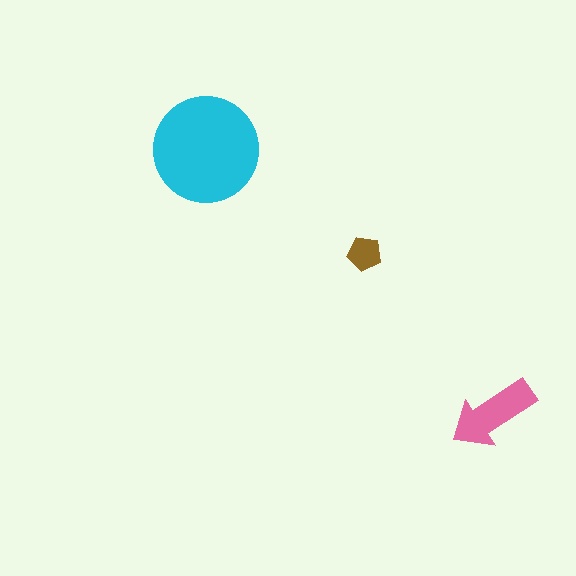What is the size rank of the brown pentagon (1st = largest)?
3rd.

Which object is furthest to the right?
The pink arrow is rightmost.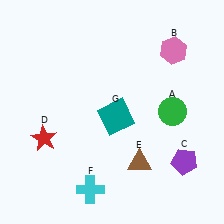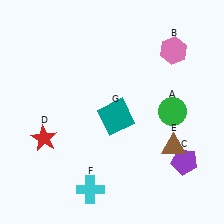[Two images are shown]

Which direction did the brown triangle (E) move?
The brown triangle (E) moved right.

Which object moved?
The brown triangle (E) moved right.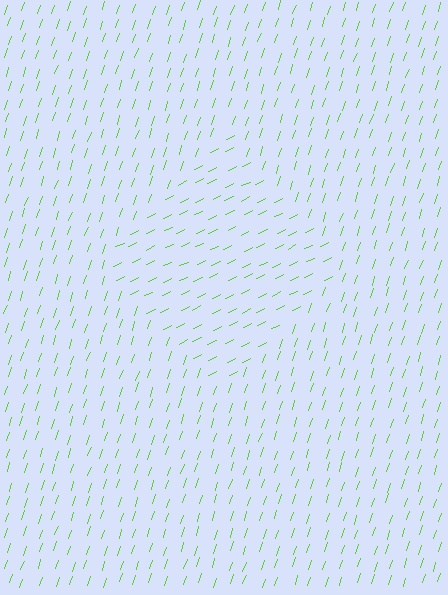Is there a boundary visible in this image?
Yes, there is a texture boundary formed by a change in line orientation.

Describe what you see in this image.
The image is filled with small lime line segments. A diamond region in the image has lines oriented differently from the surrounding lines, creating a visible texture boundary.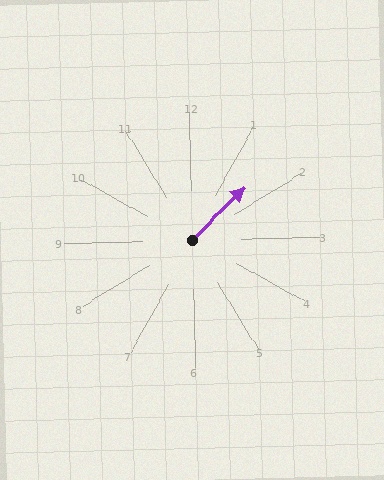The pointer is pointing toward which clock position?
Roughly 2 o'clock.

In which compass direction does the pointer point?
Northeast.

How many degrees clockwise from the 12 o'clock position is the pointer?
Approximately 46 degrees.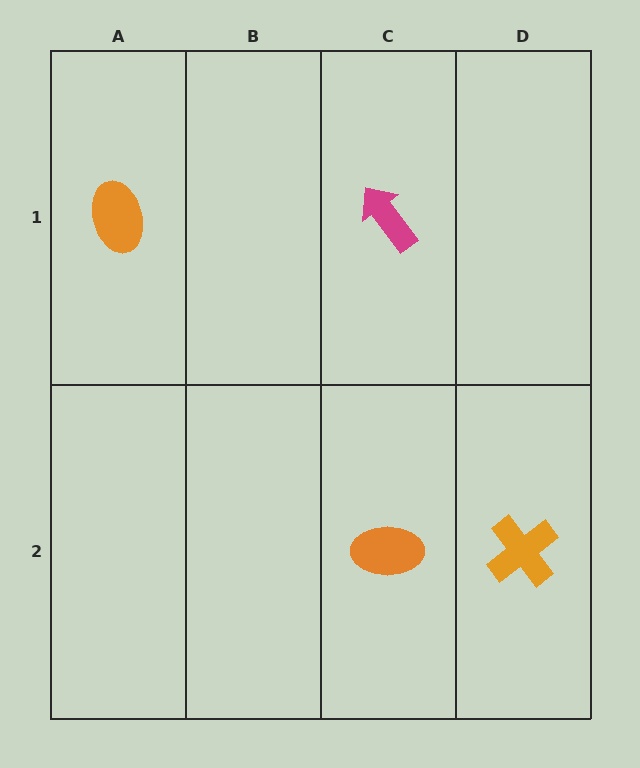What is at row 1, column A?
An orange ellipse.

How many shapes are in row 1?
2 shapes.